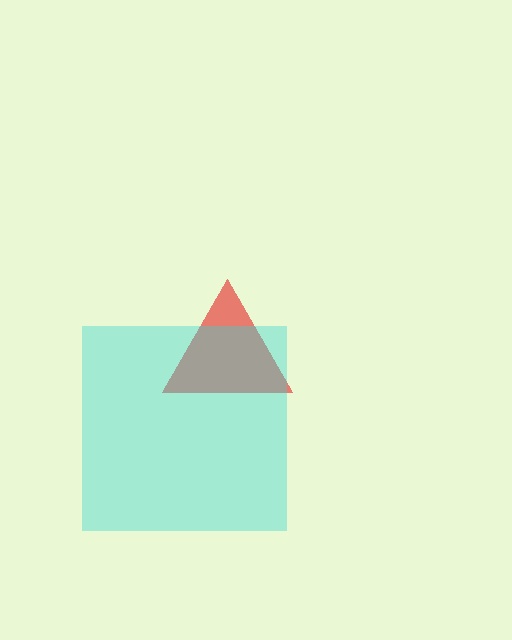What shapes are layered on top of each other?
The layered shapes are: a red triangle, a cyan square.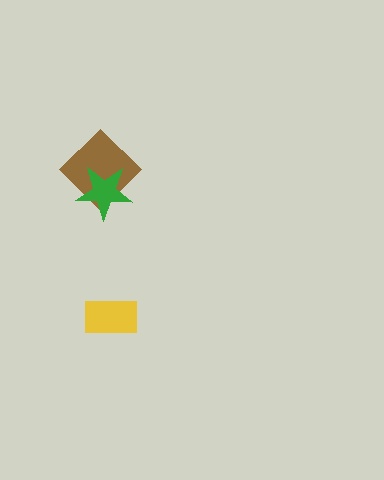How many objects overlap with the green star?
1 object overlaps with the green star.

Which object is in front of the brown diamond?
The green star is in front of the brown diamond.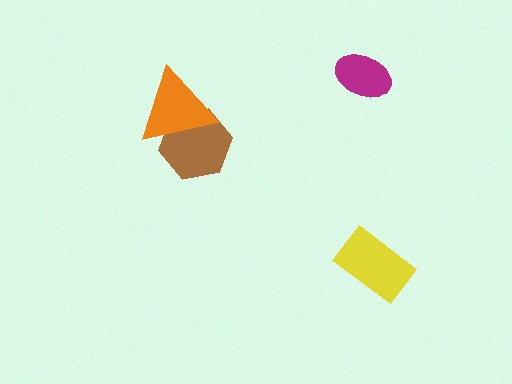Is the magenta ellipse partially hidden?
No, no other shape covers it.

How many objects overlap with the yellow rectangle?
0 objects overlap with the yellow rectangle.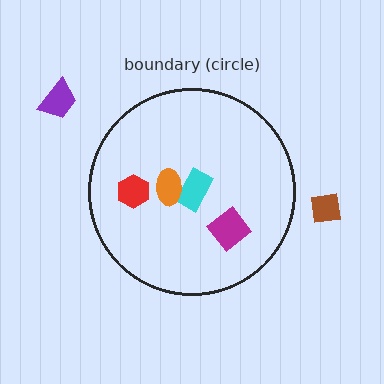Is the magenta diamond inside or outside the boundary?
Inside.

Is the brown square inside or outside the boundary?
Outside.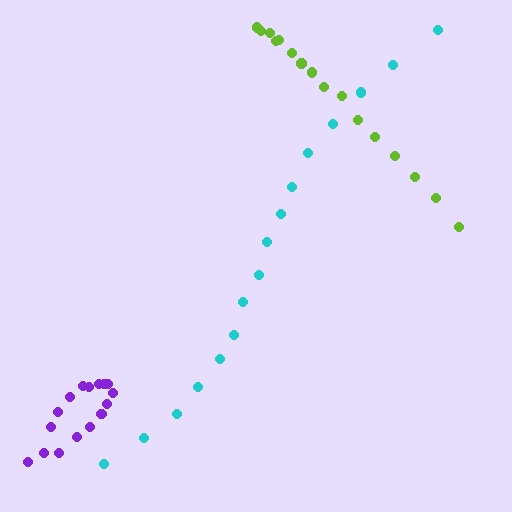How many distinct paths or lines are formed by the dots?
There are 3 distinct paths.